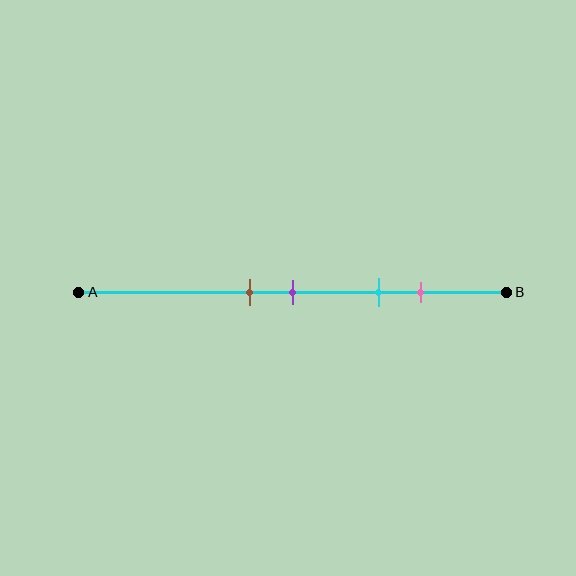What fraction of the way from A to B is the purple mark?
The purple mark is approximately 50% (0.5) of the way from A to B.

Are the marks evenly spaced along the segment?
No, the marks are not evenly spaced.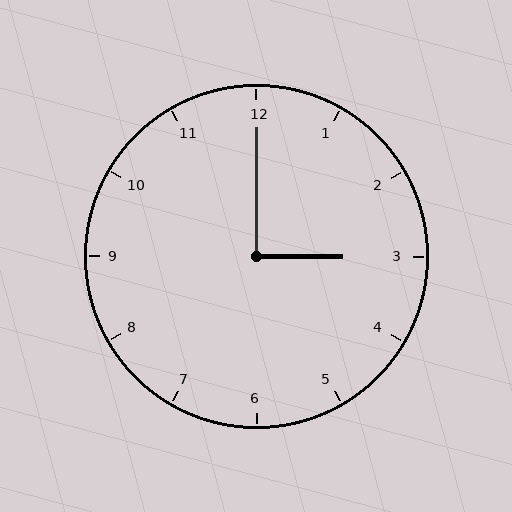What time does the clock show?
3:00.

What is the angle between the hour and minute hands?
Approximately 90 degrees.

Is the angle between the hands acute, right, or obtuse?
It is right.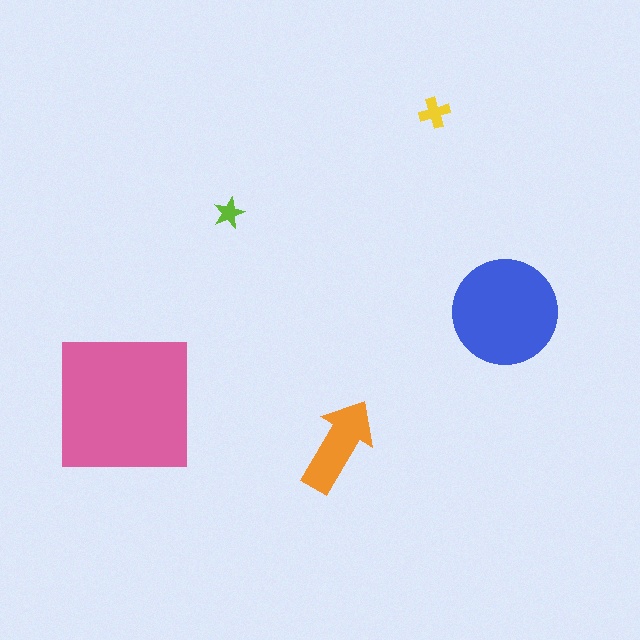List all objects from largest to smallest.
The pink square, the blue circle, the orange arrow, the yellow cross, the lime star.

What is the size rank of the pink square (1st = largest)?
1st.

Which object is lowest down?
The orange arrow is bottommost.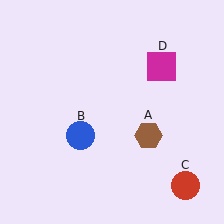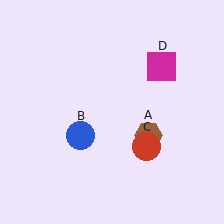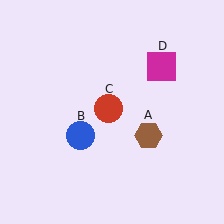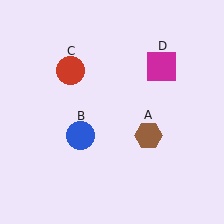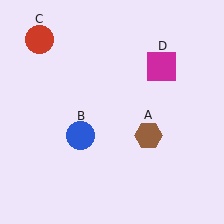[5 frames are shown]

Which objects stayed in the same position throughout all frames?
Brown hexagon (object A) and blue circle (object B) and magenta square (object D) remained stationary.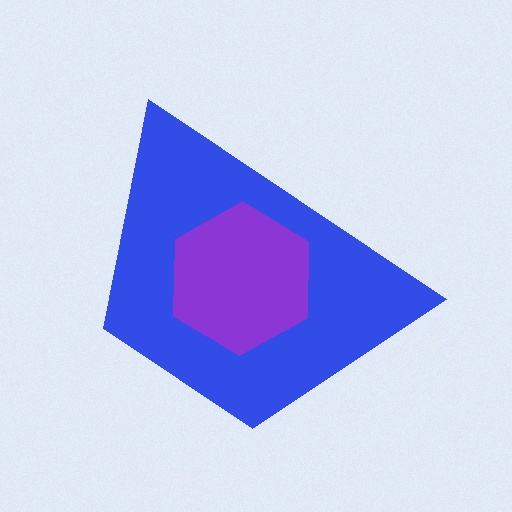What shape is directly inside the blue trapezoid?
The purple hexagon.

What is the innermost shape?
The purple hexagon.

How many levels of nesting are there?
2.